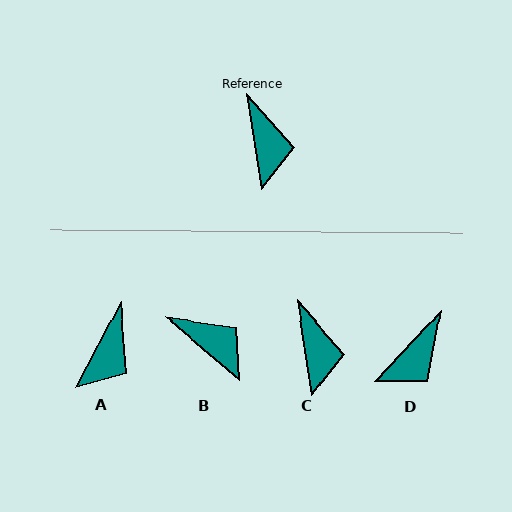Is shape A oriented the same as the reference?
No, it is off by about 37 degrees.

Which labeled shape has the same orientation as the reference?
C.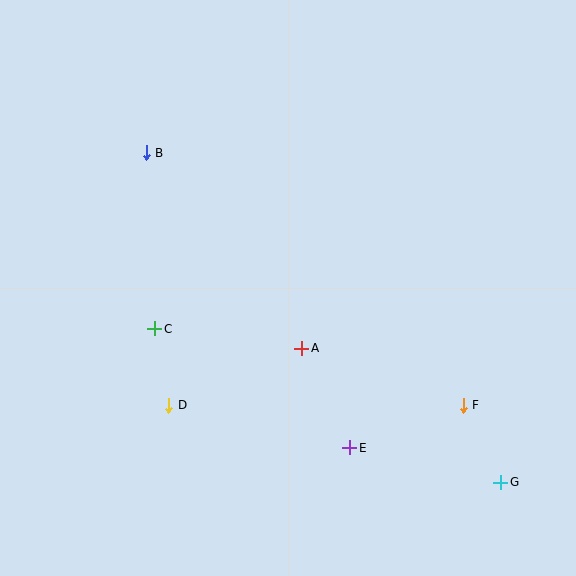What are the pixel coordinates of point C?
Point C is at (155, 329).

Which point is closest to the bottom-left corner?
Point D is closest to the bottom-left corner.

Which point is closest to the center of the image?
Point A at (302, 348) is closest to the center.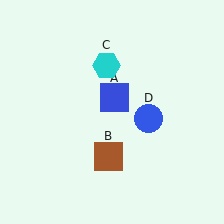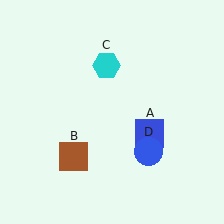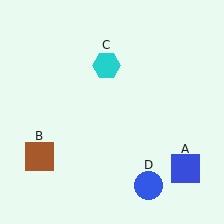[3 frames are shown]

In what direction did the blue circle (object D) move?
The blue circle (object D) moved down.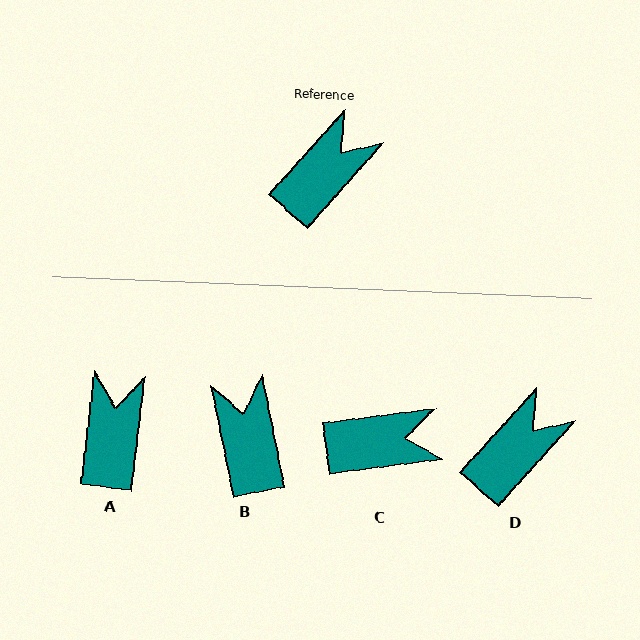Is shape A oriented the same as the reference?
No, it is off by about 35 degrees.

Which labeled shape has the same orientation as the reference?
D.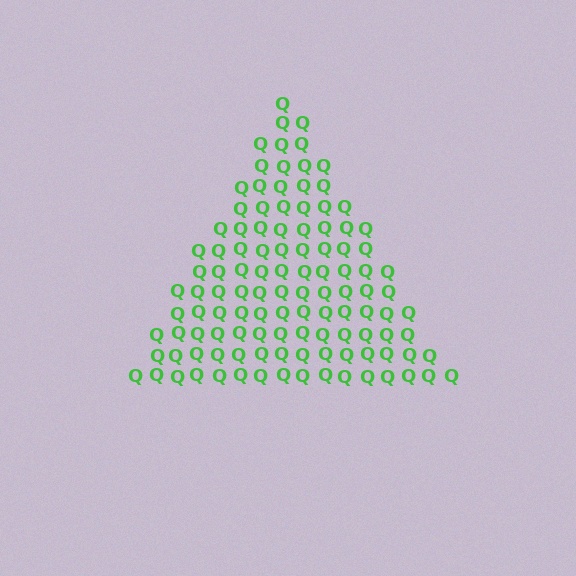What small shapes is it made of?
It is made of small letter Q's.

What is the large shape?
The large shape is a triangle.